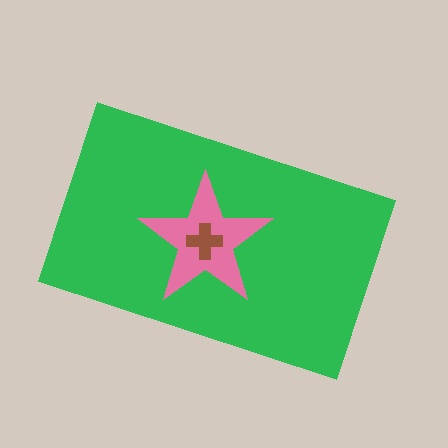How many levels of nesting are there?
3.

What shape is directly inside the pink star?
The brown cross.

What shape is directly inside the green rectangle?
The pink star.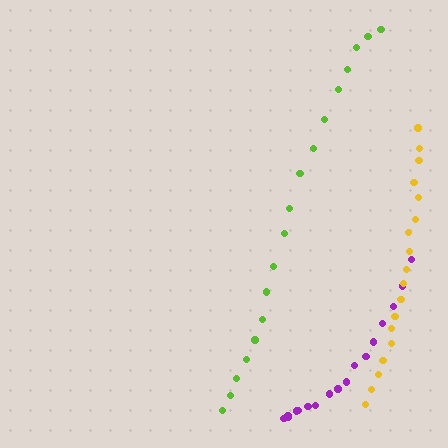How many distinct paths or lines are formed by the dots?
There are 3 distinct paths.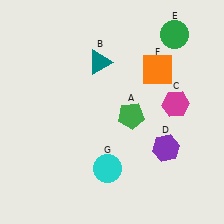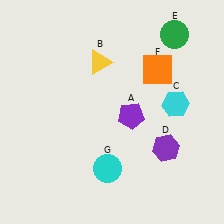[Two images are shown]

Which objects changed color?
A changed from green to purple. B changed from teal to yellow. C changed from magenta to cyan.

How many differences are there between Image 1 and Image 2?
There are 3 differences between the two images.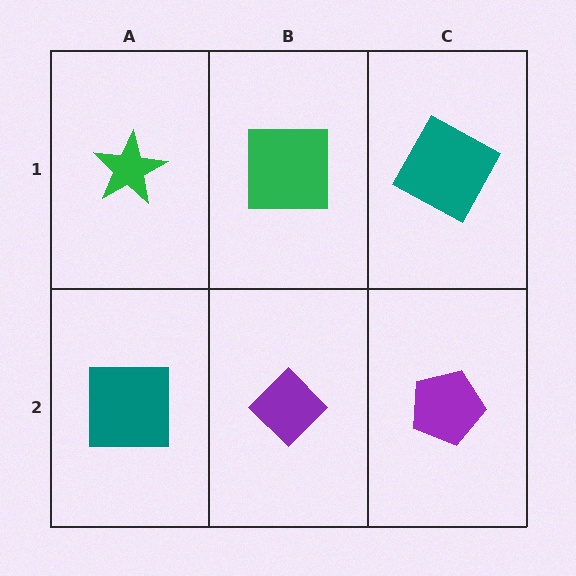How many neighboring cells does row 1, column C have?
2.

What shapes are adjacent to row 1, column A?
A teal square (row 2, column A), a green square (row 1, column B).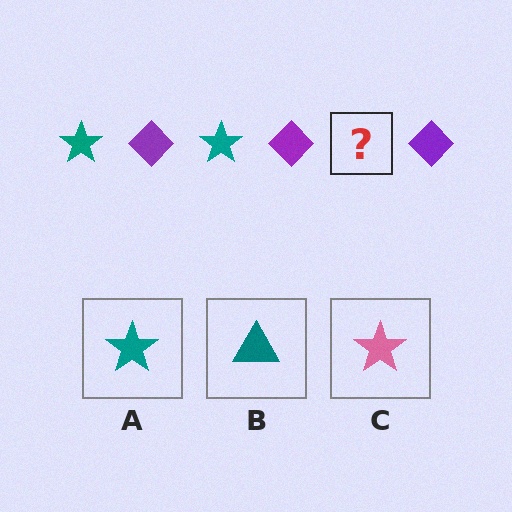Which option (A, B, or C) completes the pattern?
A.